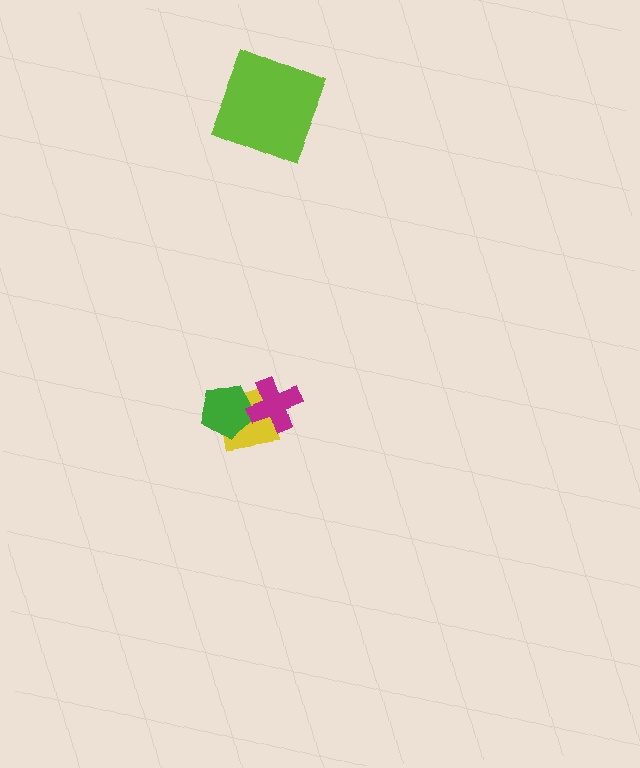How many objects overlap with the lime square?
0 objects overlap with the lime square.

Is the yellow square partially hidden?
Yes, it is partially covered by another shape.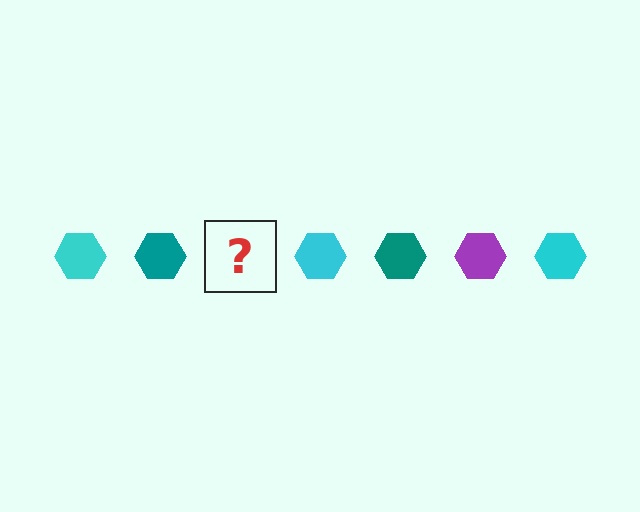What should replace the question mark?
The question mark should be replaced with a purple hexagon.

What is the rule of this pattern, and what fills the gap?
The rule is that the pattern cycles through cyan, teal, purple hexagons. The gap should be filled with a purple hexagon.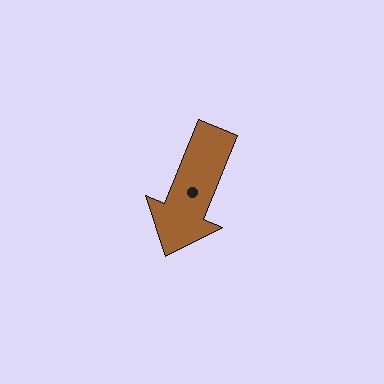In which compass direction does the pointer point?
South.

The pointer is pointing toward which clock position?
Roughly 7 o'clock.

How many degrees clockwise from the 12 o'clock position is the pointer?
Approximately 202 degrees.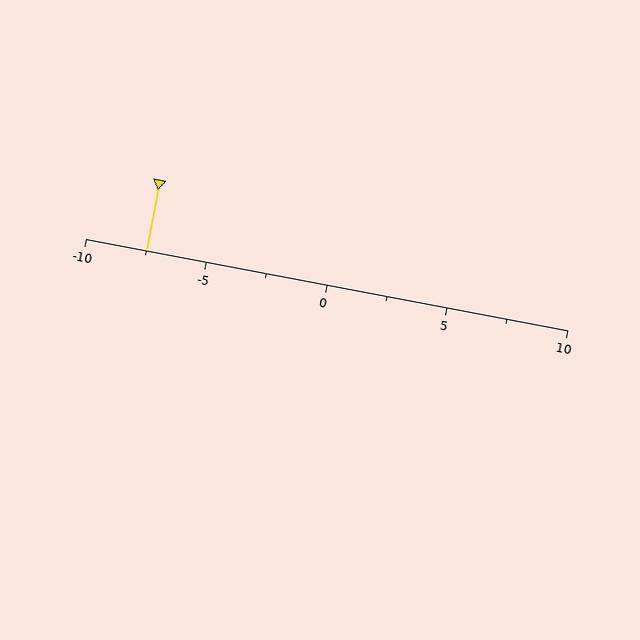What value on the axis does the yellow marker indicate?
The marker indicates approximately -7.5.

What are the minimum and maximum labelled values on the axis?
The axis runs from -10 to 10.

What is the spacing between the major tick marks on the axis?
The major ticks are spaced 5 apart.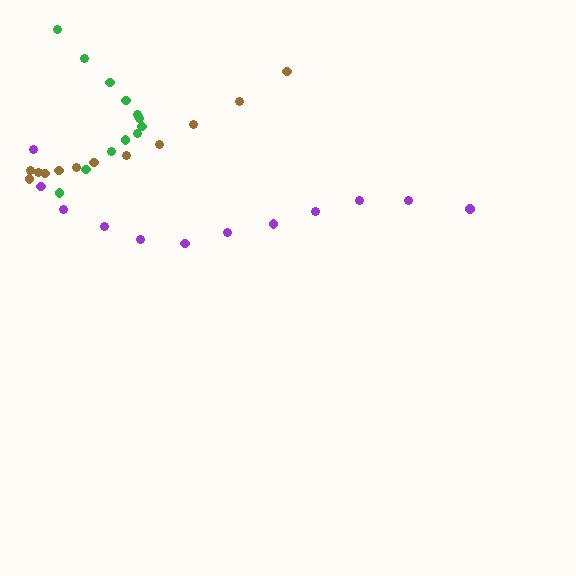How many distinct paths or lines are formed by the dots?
There are 3 distinct paths.